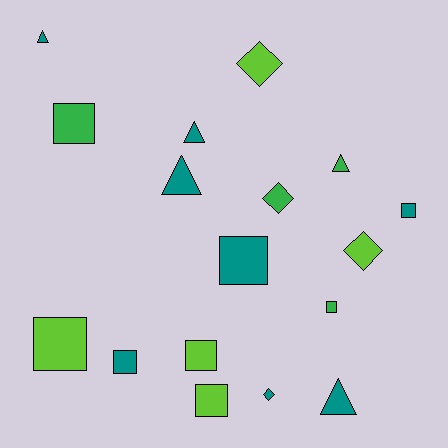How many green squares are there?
There are 2 green squares.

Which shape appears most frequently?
Square, with 8 objects.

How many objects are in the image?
There are 17 objects.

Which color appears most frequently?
Teal, with 8 objects.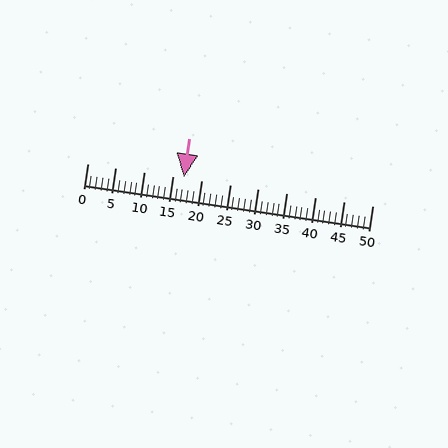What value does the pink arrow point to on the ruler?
The pink arrow points to approximately 17.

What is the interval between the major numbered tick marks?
The major tick marks are spaced 5 units apart.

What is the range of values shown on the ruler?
The ruler shows values from 0 to 50.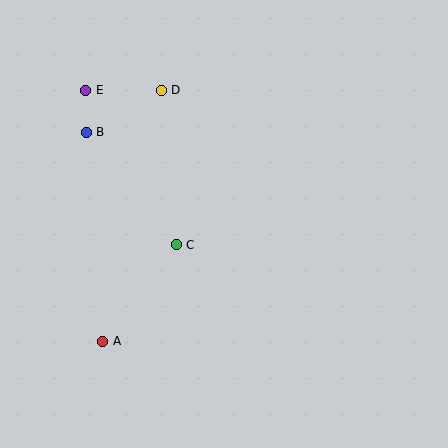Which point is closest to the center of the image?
Point C at (176, 245) is closest to the center.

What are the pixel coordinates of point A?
Point A is at (103, 341).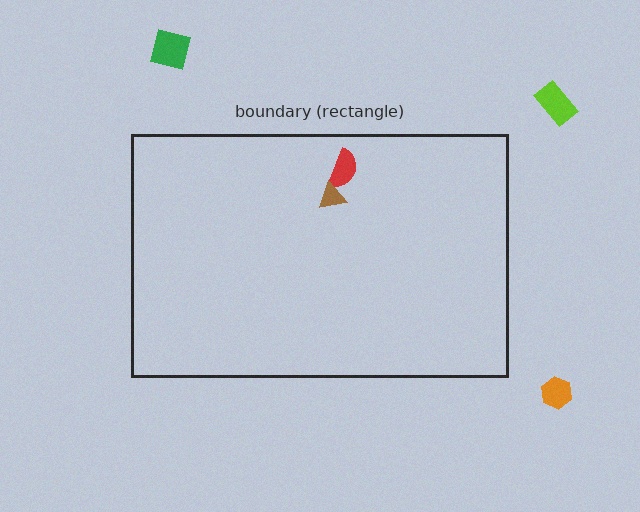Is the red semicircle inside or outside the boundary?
Inside.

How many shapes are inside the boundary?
2 inside, 3 outside.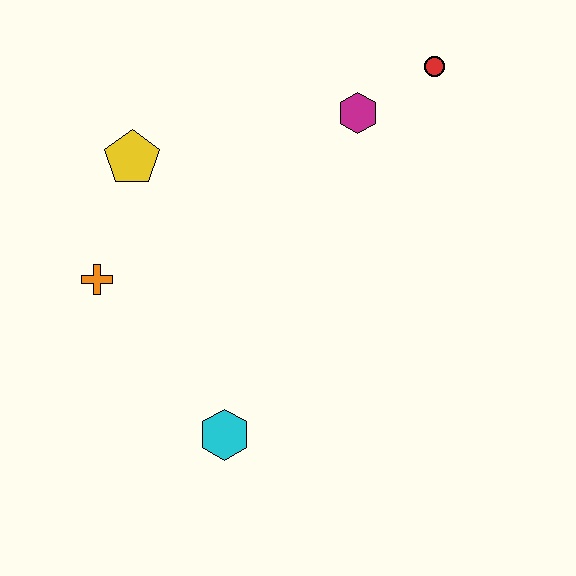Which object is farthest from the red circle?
The cyan hexagon is farthest from the red circle.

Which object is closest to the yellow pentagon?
The orange cross is closest to the yellow pentagon.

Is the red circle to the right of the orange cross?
Yes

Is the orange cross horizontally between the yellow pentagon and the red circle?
No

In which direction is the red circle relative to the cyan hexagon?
The red circle is above the cyan hexagon.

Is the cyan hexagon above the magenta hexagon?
No